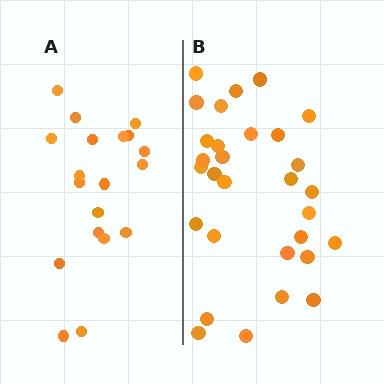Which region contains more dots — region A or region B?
Region B (the right region) has more dots.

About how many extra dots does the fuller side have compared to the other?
Region B has roughly 12 or so more dots than region A.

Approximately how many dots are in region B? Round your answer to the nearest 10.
About 30 dots.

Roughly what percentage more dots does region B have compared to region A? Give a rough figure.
About 60% more.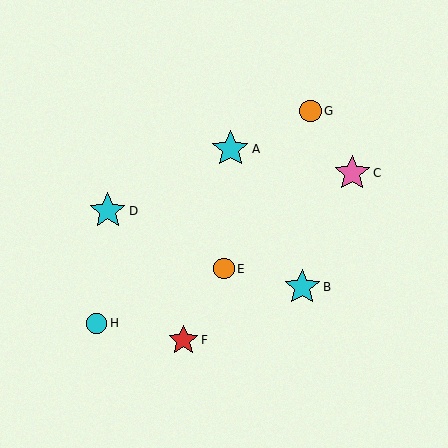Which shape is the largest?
The cyan star (labeled A) is the largest.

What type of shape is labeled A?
Shape A is a cyan star.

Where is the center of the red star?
The center of the red star is at (183, 340).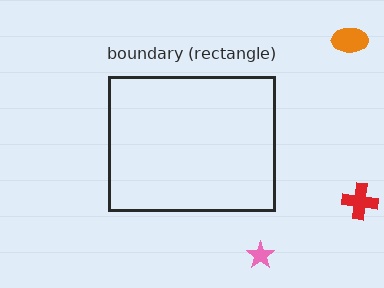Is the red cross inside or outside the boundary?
Outside.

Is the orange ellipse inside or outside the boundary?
Outside.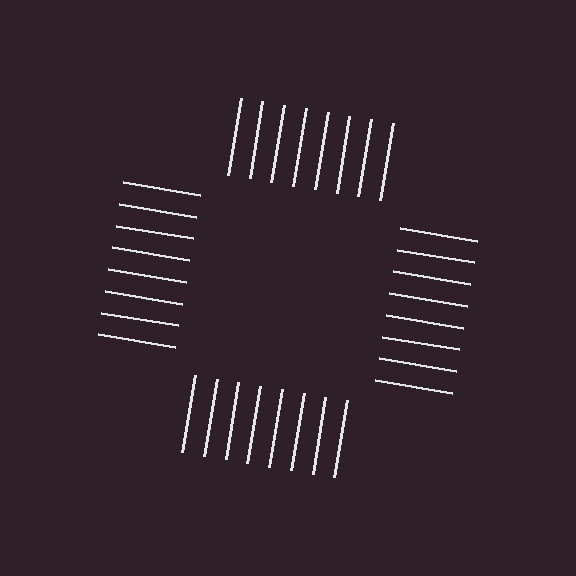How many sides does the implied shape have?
4 sides — the line-ends trace a square.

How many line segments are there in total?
32 — 8 along each of the 4 edges.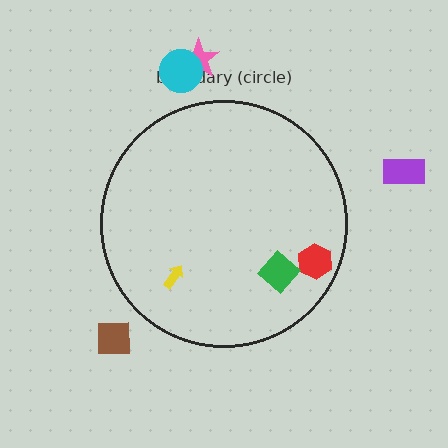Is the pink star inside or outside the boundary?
Outside.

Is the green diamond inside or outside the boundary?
Inside.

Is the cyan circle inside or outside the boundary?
Outside.